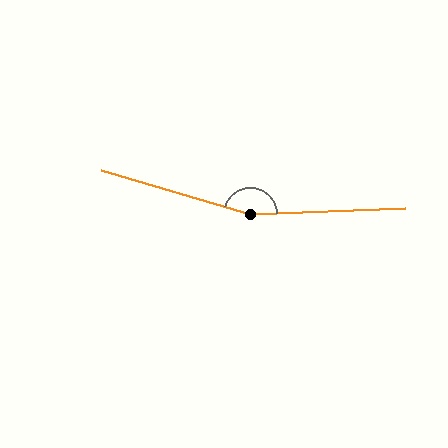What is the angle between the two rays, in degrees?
Approximately 162 degrees.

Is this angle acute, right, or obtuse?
It is obtuse.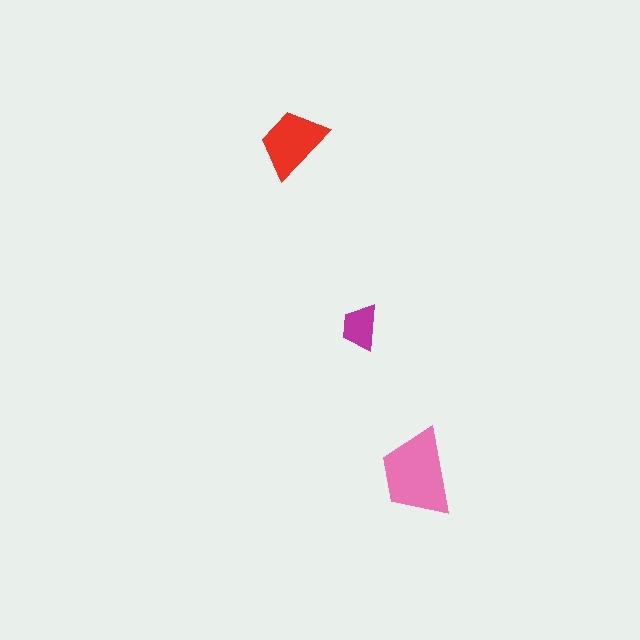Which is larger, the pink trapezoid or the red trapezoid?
The pink one.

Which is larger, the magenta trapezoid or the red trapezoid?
The red one.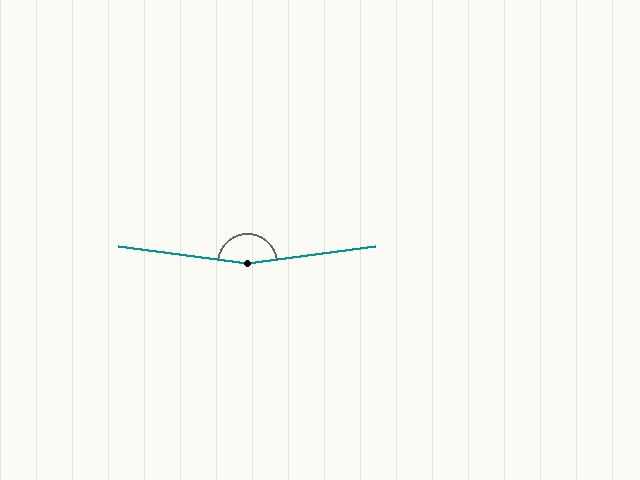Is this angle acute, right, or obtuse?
It is obtuse.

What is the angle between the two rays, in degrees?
Approximately 165 degrees.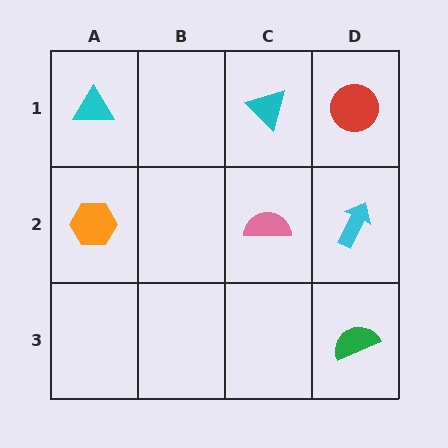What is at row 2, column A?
An orange hexagon.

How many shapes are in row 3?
1 shape.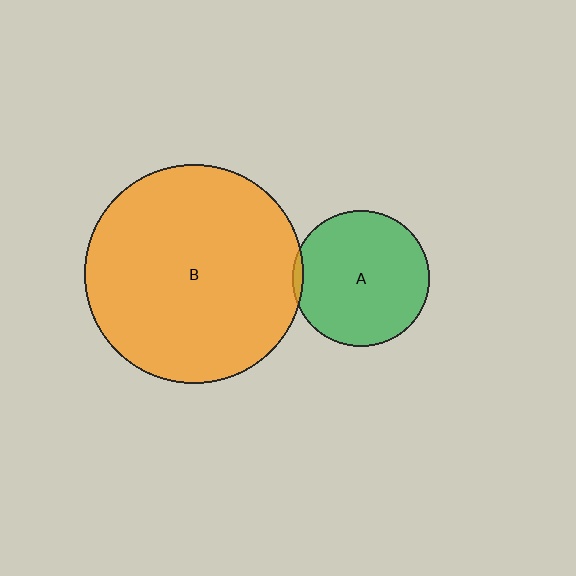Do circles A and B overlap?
Yes.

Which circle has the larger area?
Circle B (orange).